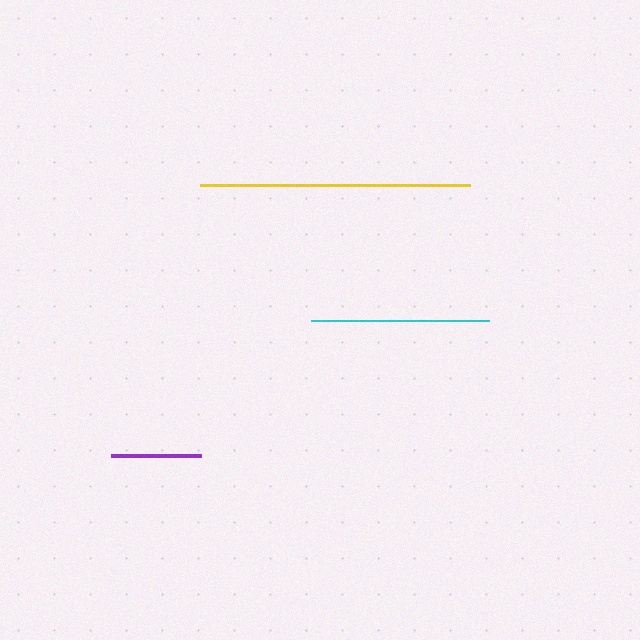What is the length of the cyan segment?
The cyan segment is approximately 178 pixels long.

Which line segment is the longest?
The yellow line is the longest at approximately 270 pixels.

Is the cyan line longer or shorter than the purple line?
The cyan line is longer than the purple line.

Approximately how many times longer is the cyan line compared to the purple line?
The cyan line is approximately 2.0 times the length of the purple line.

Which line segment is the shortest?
The purple line is the shortest at approximately 90 pixels.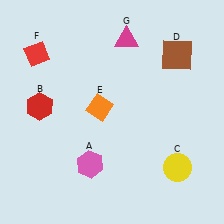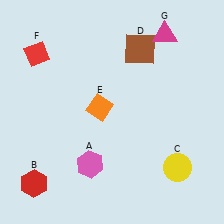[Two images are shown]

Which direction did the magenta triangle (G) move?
The magenta triangle (G) moved right.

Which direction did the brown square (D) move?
The brown square (D) moved left.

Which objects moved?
The objects that moved are: the red hexagon (B), the brown square (D), the magenta triangle (G).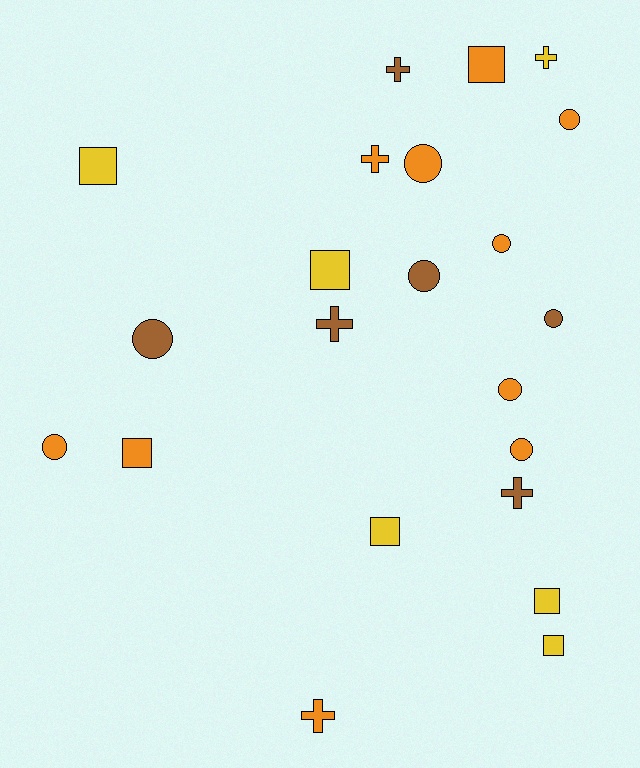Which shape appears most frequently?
Circle, with 9 objects.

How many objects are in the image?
There are 22 objects.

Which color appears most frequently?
Orange, with 10 objects.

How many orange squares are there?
There are 2 orange squares.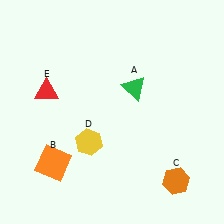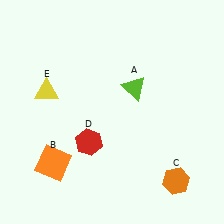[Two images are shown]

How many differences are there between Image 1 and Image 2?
There are 3 differences between the two images.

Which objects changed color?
A changed from green to lime. D changed from yellow to red. E changed from red to yellow.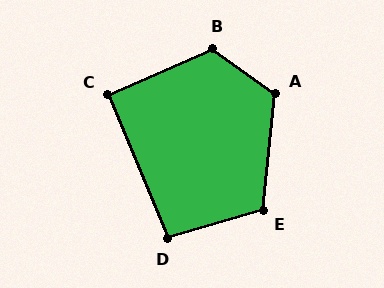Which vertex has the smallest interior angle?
C, at approximately 91 degrees.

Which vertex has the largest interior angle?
B, at approximately 121 degrees.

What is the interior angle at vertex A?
Approximately 120 degrees (obtuse).